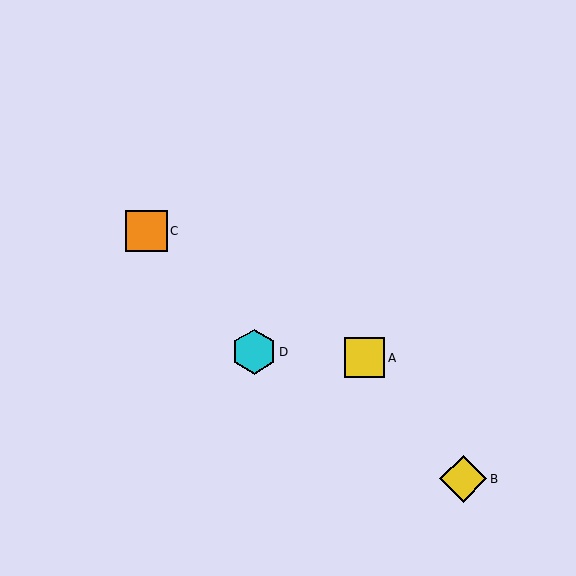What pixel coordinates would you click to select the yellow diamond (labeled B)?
Click at (463, 479) to select the yellow diamond B.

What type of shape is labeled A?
Shape A is a yellow square.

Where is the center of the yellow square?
The center of the yellow square is at (365, 358).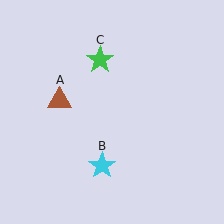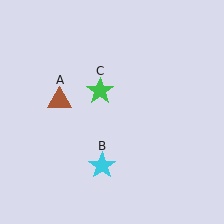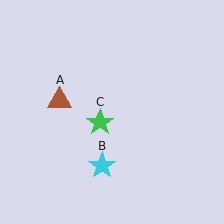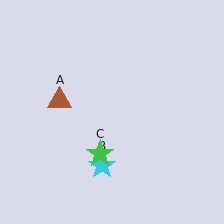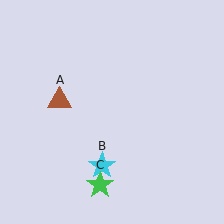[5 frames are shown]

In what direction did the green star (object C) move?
The green star (object C) moved down.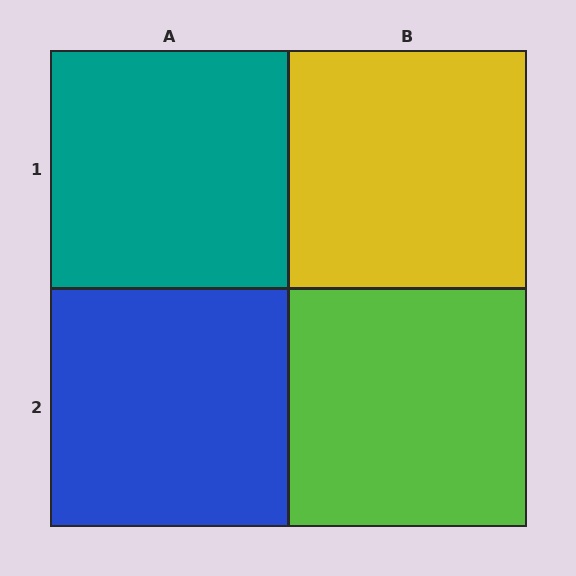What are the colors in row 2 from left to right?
Blue, lime.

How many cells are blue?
1 cell is blue.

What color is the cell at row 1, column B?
Yellow.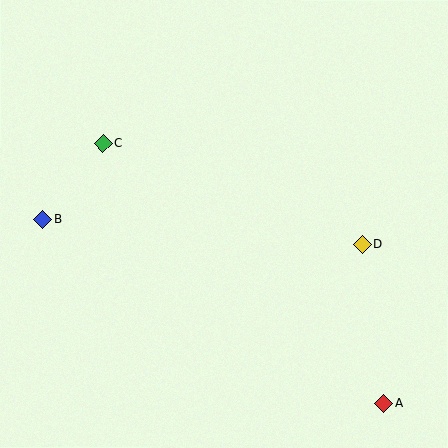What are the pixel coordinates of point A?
Point A is at (384, 403).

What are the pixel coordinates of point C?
Point C is at (103, 144).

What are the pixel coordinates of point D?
Point D is at (362, 244).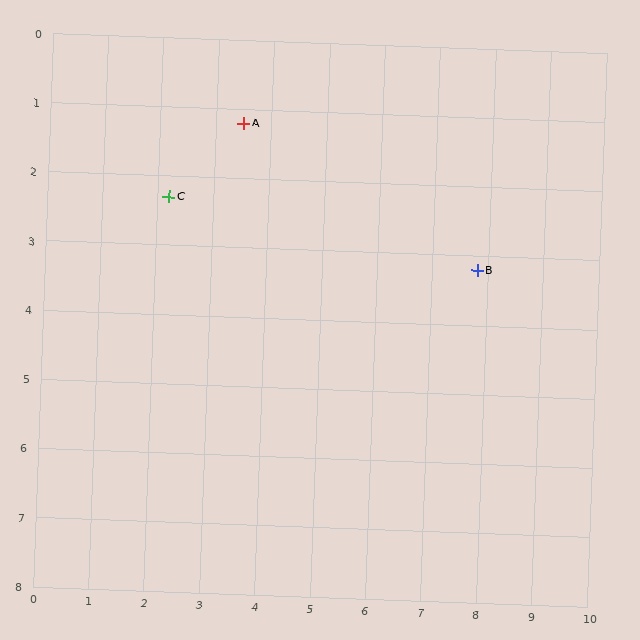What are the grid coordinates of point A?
Point A is at approximately (3.5, 1.2).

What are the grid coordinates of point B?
Point B is at approximately (7.8, 3.2).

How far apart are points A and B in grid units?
Points A and B are about 4.7 grid units apart.